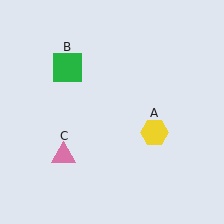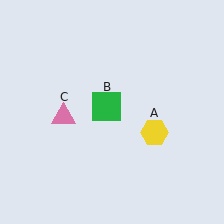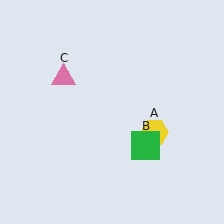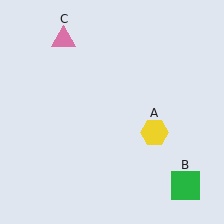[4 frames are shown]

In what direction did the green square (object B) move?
The green square (object B) moved down and to the right.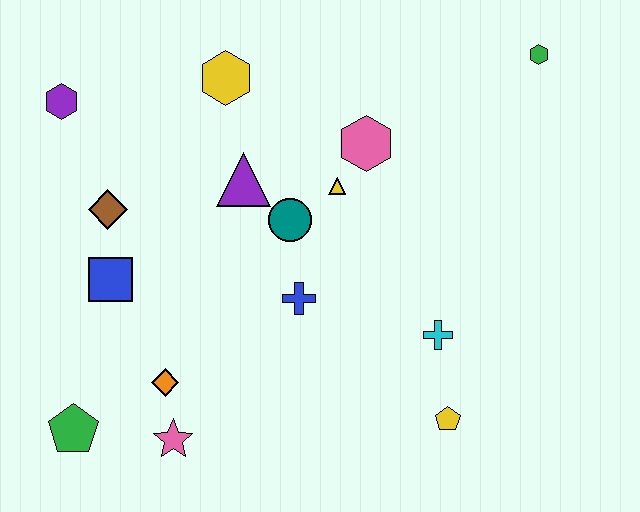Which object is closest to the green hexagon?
The pink hexagon is closest to the green hexagon.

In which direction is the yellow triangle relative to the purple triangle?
The yellow triangle is to the right of the purple triangle.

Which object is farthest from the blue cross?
The green hexagon is farthest from the blue cross.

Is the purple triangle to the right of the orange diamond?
Yes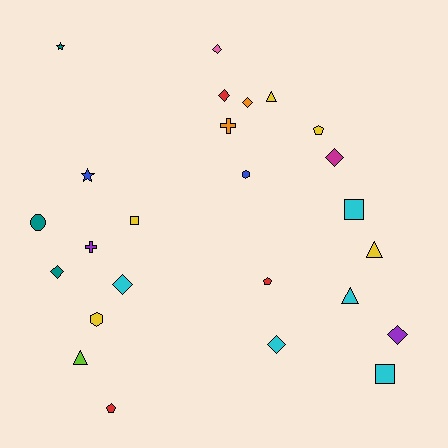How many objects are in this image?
There are 25 objects.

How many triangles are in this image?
There are 4 triangles.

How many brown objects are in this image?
There are no brown objects.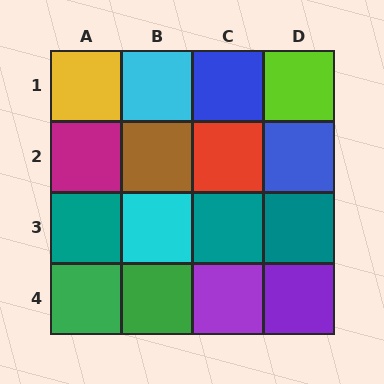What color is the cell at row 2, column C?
Red.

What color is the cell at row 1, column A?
Yellow.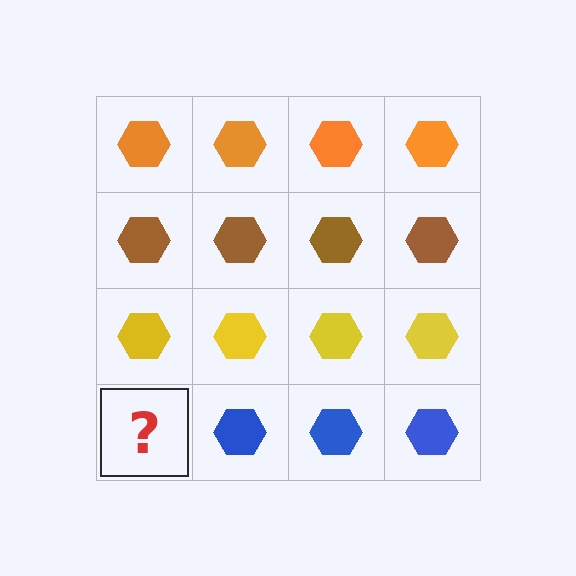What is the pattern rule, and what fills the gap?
The rule is that each row has a consistent color. The gap should be filled with a blue hexagon.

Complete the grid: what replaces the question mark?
The question mark should be replaced with a blue hexagon.